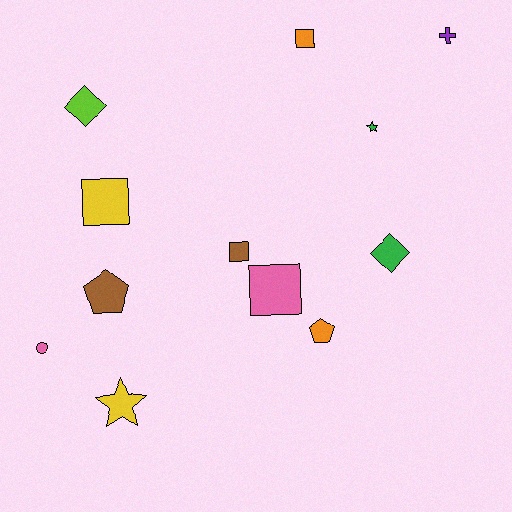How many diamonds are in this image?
There are 2 diamonds.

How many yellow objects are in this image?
There are 2 yellow objects.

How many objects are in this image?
There are 12 objects.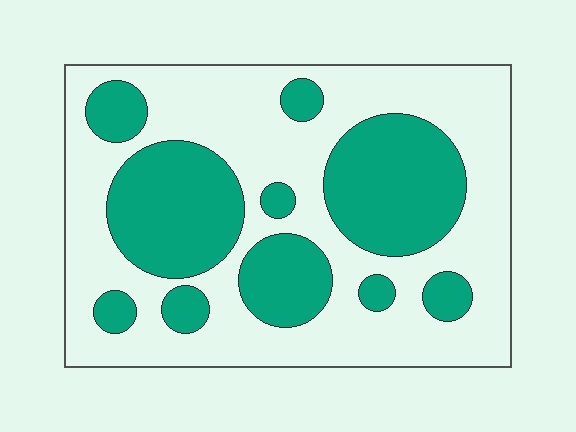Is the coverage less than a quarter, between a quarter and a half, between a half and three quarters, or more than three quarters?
Between a quarter and a half.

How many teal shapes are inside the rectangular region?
10.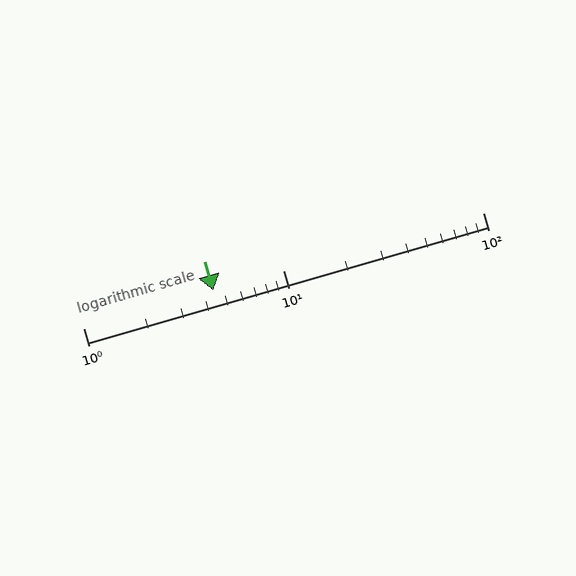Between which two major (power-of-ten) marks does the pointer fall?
The pointer is between 1 and 10.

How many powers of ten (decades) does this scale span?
The scale spans 2 decades, from 1 to 100.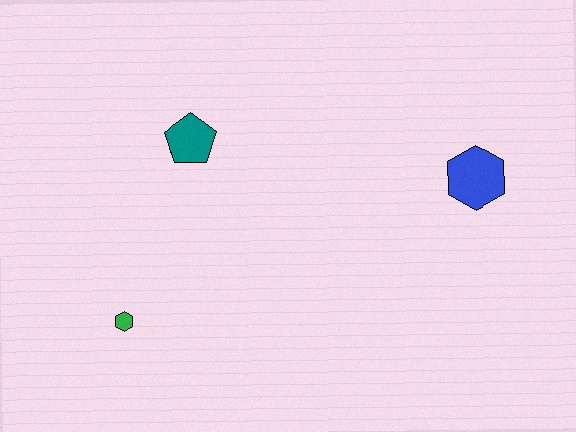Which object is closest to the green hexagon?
The teal pentagon is closest to the green hexagon.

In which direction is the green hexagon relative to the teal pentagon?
The green hexagon is below the teal pentagon.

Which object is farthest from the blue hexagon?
The green hexagon is farthest from the blue hexagon.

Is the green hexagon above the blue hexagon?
No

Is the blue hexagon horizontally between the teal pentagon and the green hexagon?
No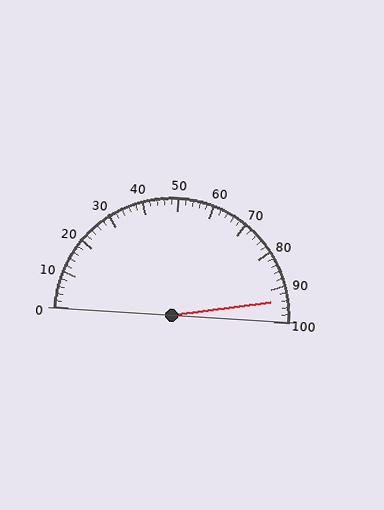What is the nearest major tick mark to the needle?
The nearest major tick mark is 90.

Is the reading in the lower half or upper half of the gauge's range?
The reading is in the upper half of the range (0 to 100).